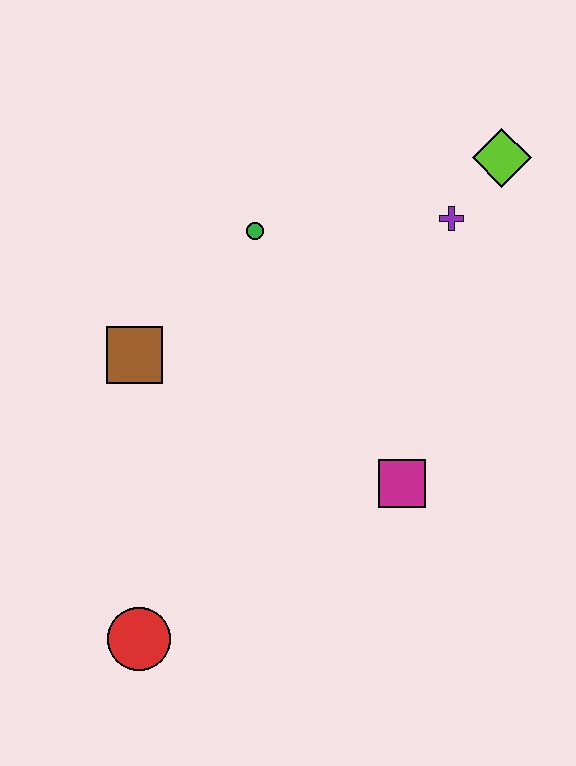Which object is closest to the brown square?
The green circle is closest to the brown square.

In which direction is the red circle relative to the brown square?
The red circle is below the brown square.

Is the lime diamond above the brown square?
Yes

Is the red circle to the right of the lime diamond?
No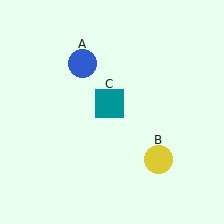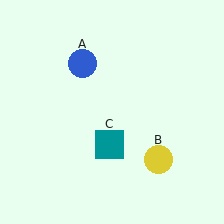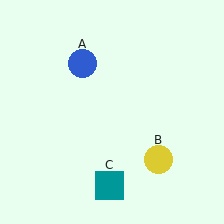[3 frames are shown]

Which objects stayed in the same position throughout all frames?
Blue circle (object A) and yellow circle (object B) remained stationary.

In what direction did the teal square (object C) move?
The teal square (object C) moved down.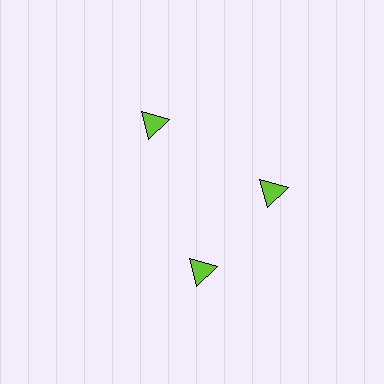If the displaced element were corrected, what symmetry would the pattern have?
It would have 3-fold rotational symmetry — the pattern would map onto itself every 120 degrees.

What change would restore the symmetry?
The symmetry would be restored by rotating it back into even spacing with its neighbors so that all 3 triangles sit at equal angles and equal distance from the center.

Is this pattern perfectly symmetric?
No. The 3 lime triangles are arranged in a ring, but one element near the 7 o'clock position is rotated out of alignment along the ring, breaking the 3-fold rotational symmetry.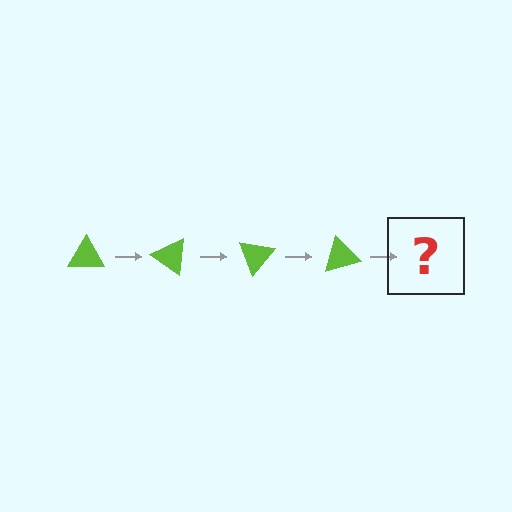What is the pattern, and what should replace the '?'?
The pattern is that the triangle rotates 35 degrees each step. The '?' should be a lime triangle rotated 140 degrees.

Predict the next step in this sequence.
The next step is a lime triangle rotated 140 degrees.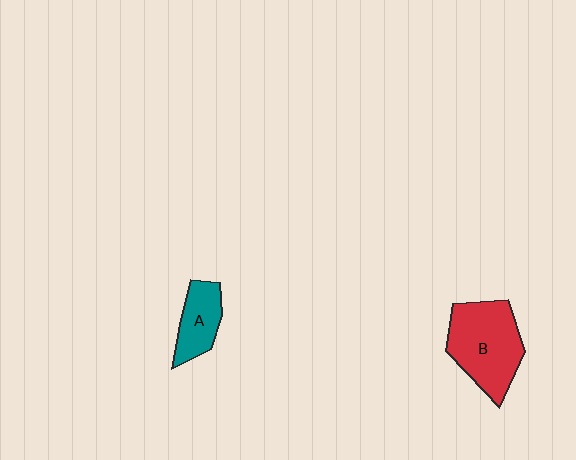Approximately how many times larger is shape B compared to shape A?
Approximately 1.9 times.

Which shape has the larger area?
Shape B (red).